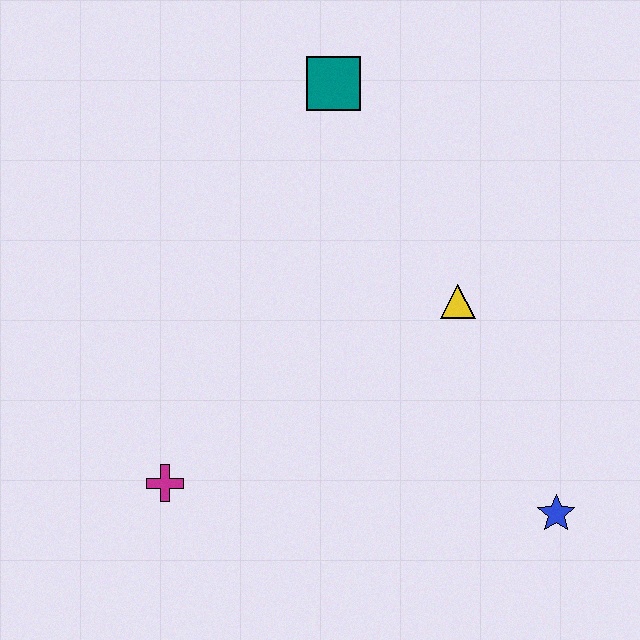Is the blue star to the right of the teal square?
Yes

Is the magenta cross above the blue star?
Yes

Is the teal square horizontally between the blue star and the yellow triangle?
No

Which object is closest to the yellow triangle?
The blue star is closest to the yellow triangle.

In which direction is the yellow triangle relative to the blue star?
The yellow triangle is above the blue star.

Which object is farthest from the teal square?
The blue star is farthest from the teal square.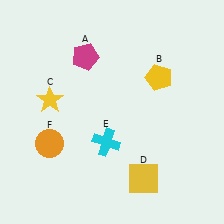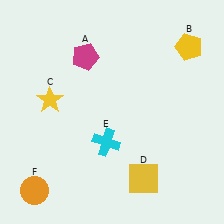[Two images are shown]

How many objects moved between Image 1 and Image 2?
2 objects moved between the two images.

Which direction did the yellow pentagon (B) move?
The yellow pentagon (B) moved up.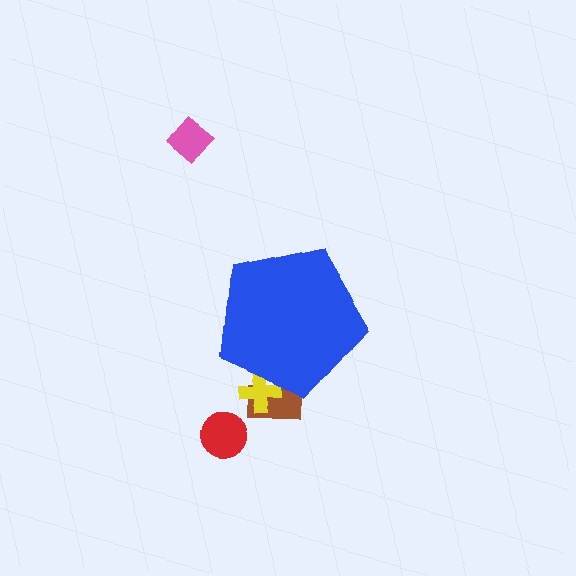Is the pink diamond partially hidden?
No, the pink diamond is fully visible.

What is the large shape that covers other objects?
A blue pentagon.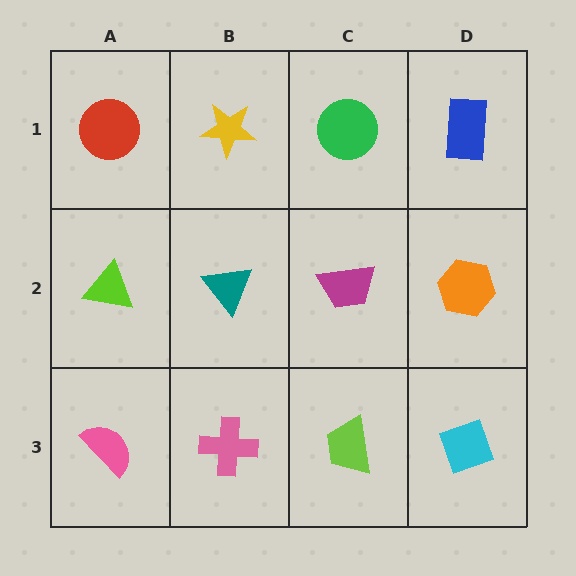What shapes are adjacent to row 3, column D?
An orange hexagon (row 2, column D), a lime trapezoid (row 3, column C).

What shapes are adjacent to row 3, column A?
A lime triangle (row 2, column A), a pink cross (row 3, column B).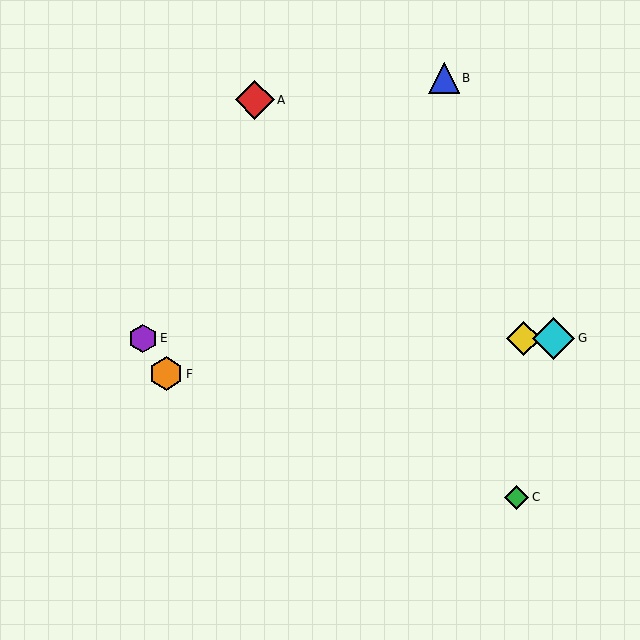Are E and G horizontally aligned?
Yes, both are at y≈338.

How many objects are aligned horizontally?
3 objects (D, E, G) are aligned horizontally.